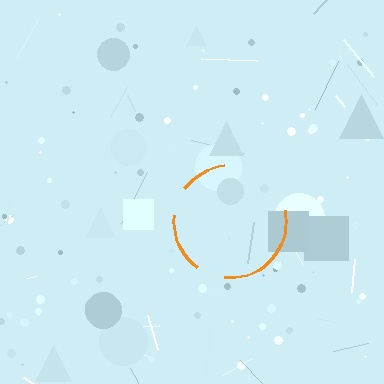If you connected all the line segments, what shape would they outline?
They would outline a circle.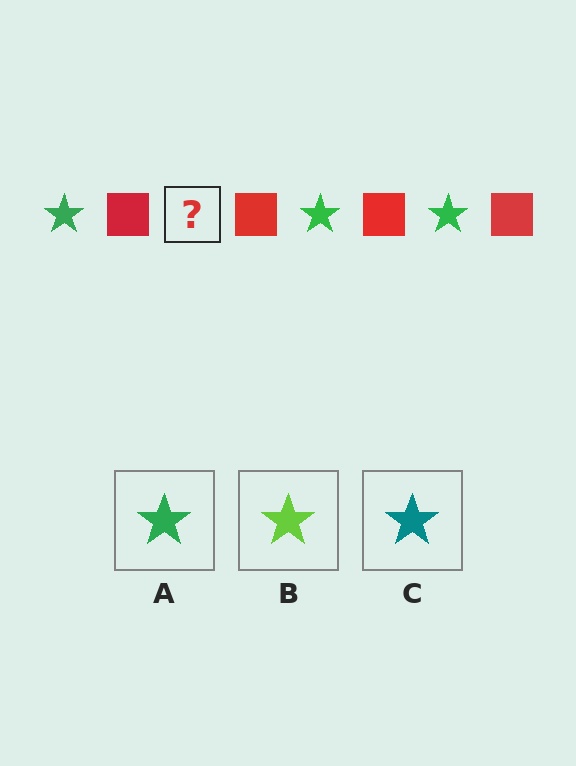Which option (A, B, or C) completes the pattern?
A.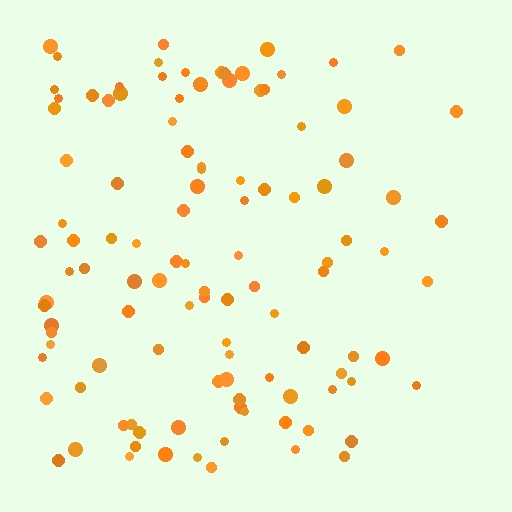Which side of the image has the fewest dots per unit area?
The right.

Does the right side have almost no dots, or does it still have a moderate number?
Still a moderate number, just noticeably fewer than the left.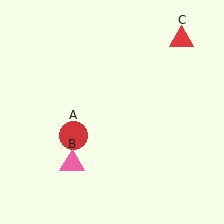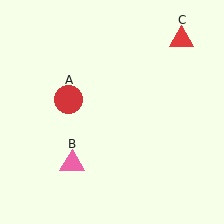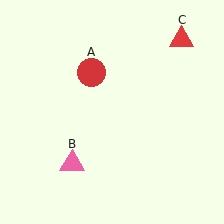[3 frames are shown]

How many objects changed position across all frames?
1 object changed position: red circle (object A).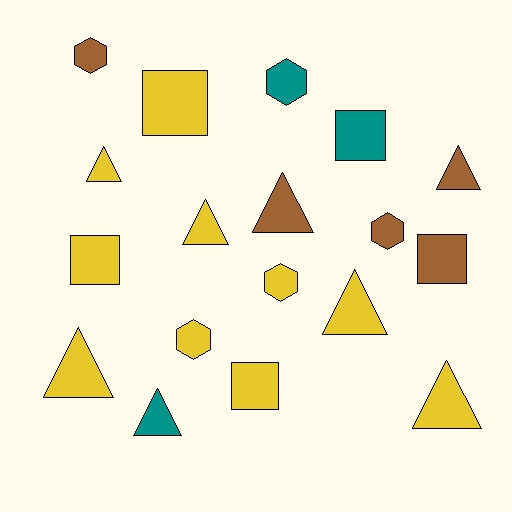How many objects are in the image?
There are 18 objects.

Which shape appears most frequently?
Triangle, with 8 objects.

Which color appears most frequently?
Yellow, with 10 objects.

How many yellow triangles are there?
There are 5 yellow triangles.